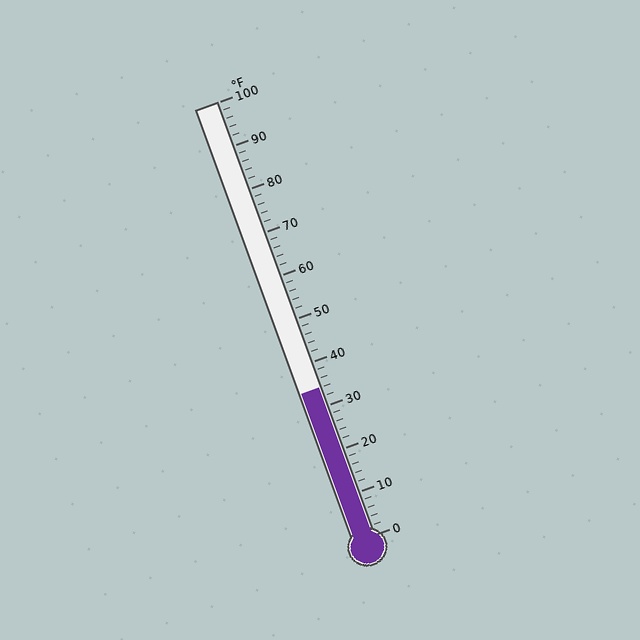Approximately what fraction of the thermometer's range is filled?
The thermometer is filled to approximately 35% of its range.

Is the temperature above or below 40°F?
The temperature is below 40°F.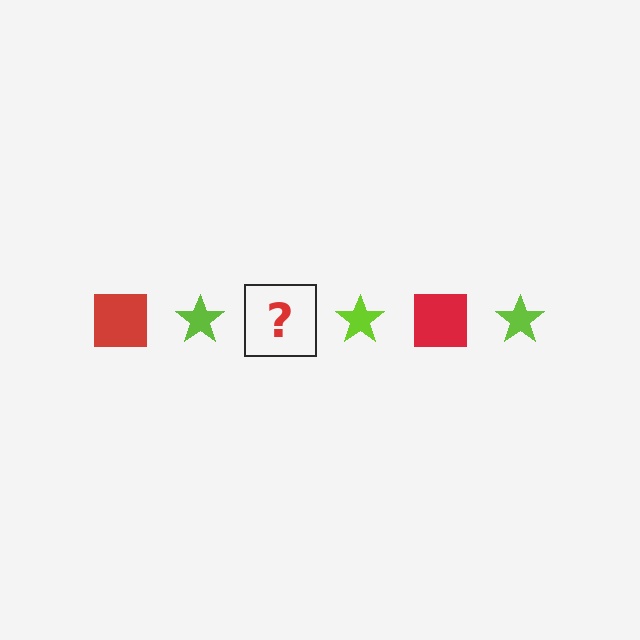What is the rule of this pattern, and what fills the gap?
The rule is that the pattern alternates between red square and lime star. The gap should be filled with a red square.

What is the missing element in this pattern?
The missing element is a red square.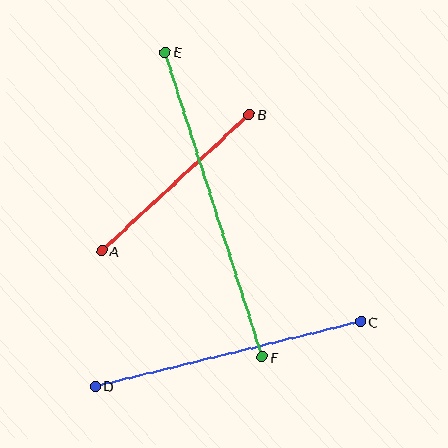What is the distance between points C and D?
The distance is approximately 273 pixels.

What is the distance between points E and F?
The distance is approximately 320 pixels.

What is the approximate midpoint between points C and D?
The midpoint is at approximately (228, 354) pixels.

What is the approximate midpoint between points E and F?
The midpoint is at approximately (214, 204) pixels.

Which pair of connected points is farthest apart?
Points E and F are farthest apart.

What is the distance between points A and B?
The distance is approximately 201 pixels.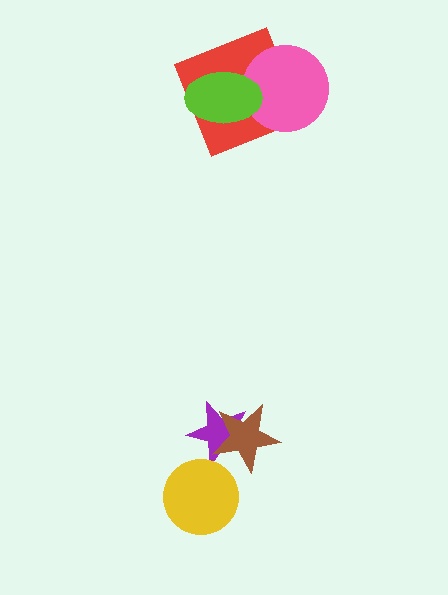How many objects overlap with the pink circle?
2 objects overlap with the pink circle.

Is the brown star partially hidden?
No, no other shape covers it.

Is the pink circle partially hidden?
Yes, it is partially covered by another shape.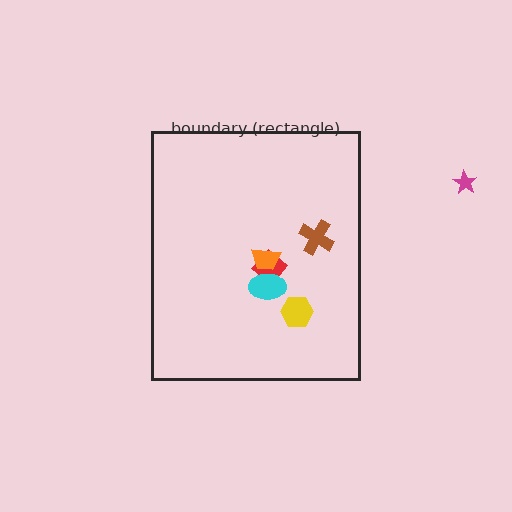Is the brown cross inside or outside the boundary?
Inside.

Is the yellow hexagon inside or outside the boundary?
Inside.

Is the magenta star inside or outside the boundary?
Outside.